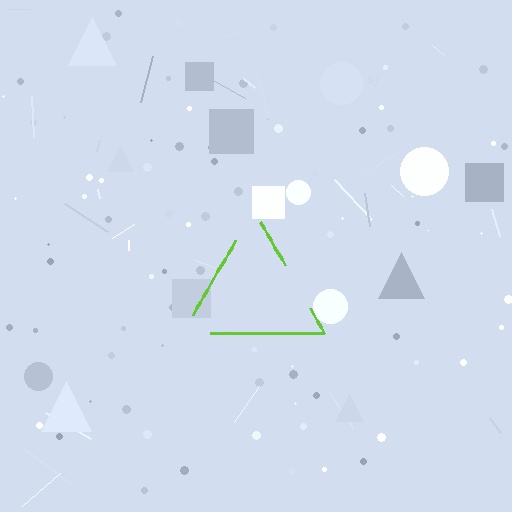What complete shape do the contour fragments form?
The contour fragments form a triangle.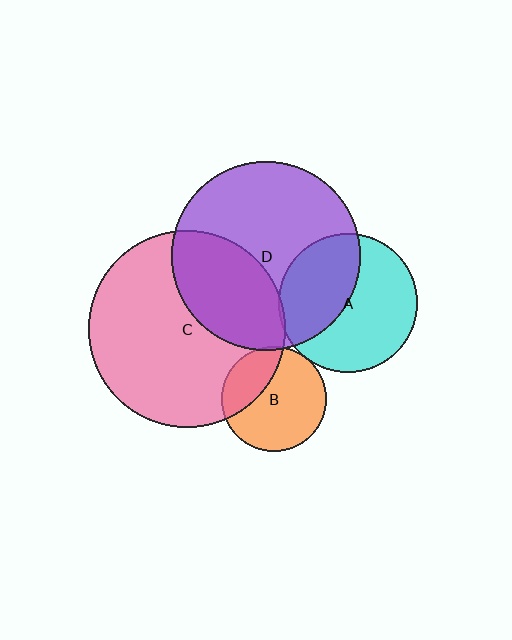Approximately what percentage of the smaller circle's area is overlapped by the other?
Approximately 5%.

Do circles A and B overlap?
Yes.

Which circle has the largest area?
Circle C (pink).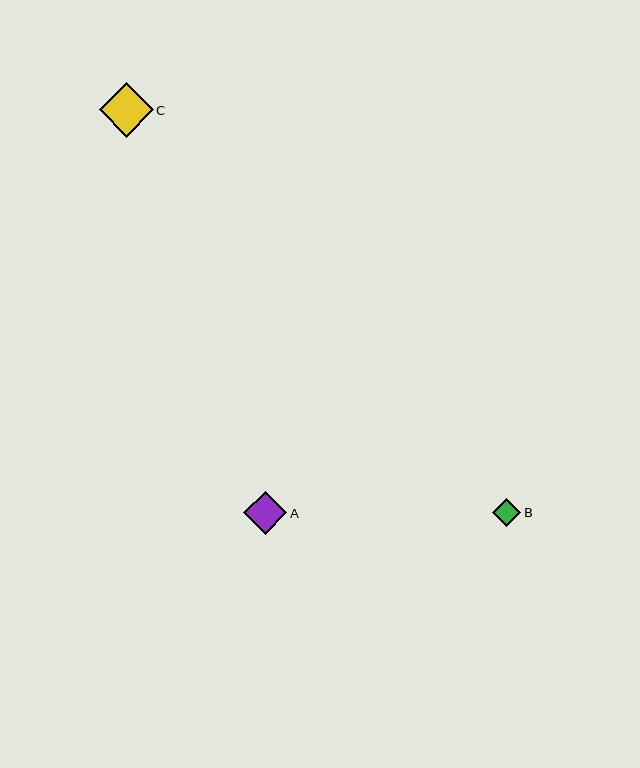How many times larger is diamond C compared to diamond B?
Diamond C is approximately 1.9 times the size of diamond B.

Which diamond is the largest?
Diamond C is the largest with a size of approximately 54 pixels.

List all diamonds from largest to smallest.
From largest to smallest: C, A, B.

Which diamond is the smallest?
Diamond B is the smallest with a size of approximately 28 pixels.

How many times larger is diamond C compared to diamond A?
Diamond C is approximately 1.3 times the size of diamond A.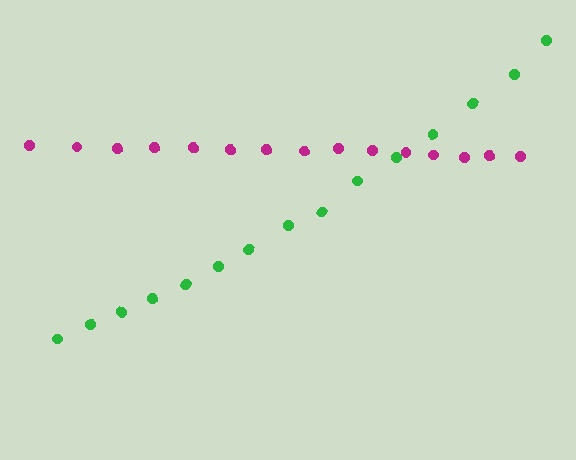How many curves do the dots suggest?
There are 2 distinct paths.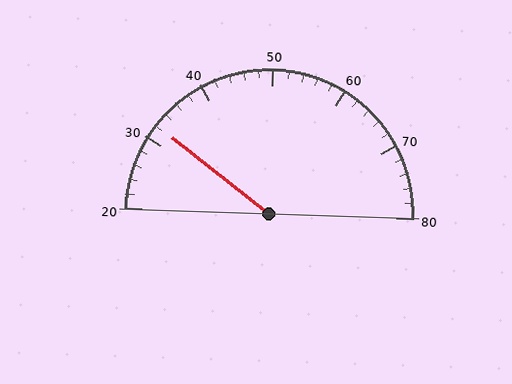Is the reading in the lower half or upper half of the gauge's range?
The reading is in the lower half of the range (20 to 80).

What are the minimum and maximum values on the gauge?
The gauge ranges from 20 to 80.